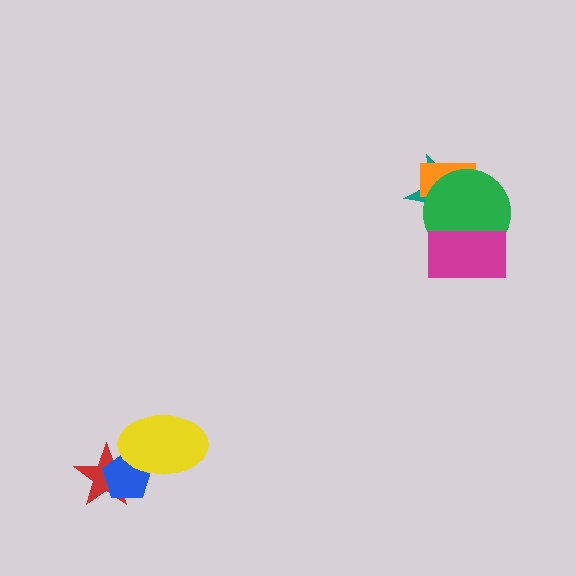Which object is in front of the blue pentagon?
The yellow ellipse is in front of the blue pentagon.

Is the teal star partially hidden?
Yes, it is partially covered by another shape.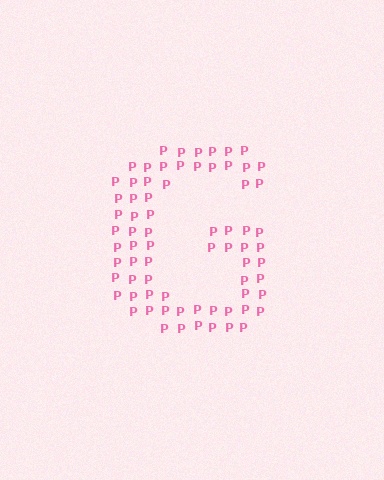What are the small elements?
The small elements are letter P's.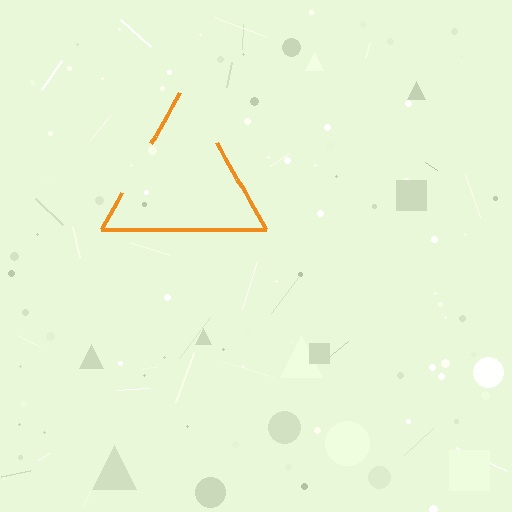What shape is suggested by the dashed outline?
The dashed outline suggests a triangle.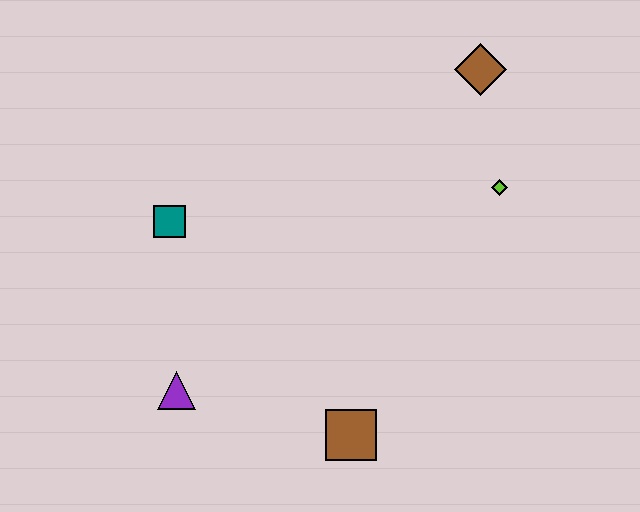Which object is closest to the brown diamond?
The lime diamond is closest to the brown diamond.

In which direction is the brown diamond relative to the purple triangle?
The brown diamond is above the purple triangle.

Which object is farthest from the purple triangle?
The brown diamond is farthest from the purple triangle.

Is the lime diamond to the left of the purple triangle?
No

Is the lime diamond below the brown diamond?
Yes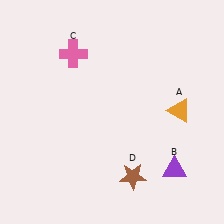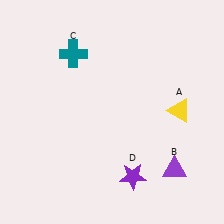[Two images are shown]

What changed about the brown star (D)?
In Image 1, D is brown. In Image 2, it changed to purple.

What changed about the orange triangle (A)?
In Image 1, A is orange. In Image 2, it changed to yellow.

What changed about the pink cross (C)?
In Image 1, C is pink. In Image 2, it changed to teal.